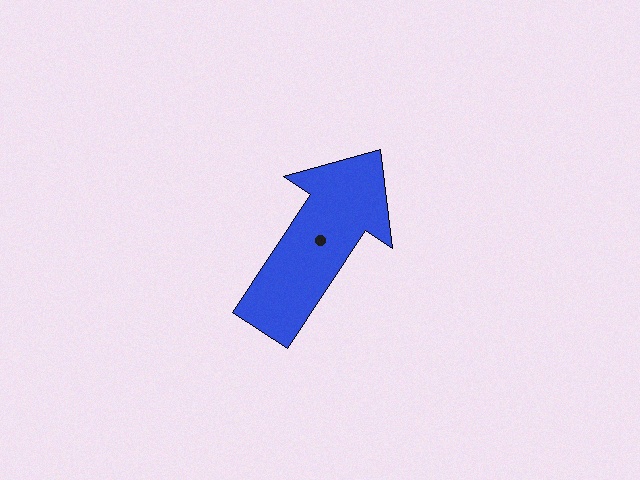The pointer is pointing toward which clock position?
Roughly 1 o'clock.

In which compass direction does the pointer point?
Northeast.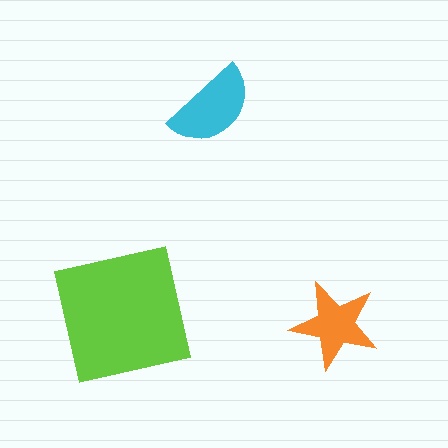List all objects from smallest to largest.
The orange star, the cyan semicircle, the lime square.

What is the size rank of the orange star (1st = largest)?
3rd.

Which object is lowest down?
The orange star is bottommost.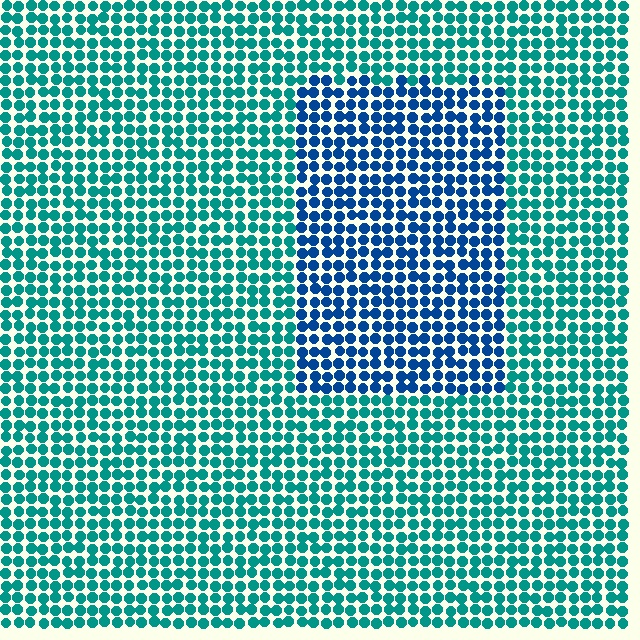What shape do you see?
I see a rectangle.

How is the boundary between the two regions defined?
The boundary is defined purely by a slight shift in hue (about 38 degrees). Spacing, size, and orientation are identical on both sides.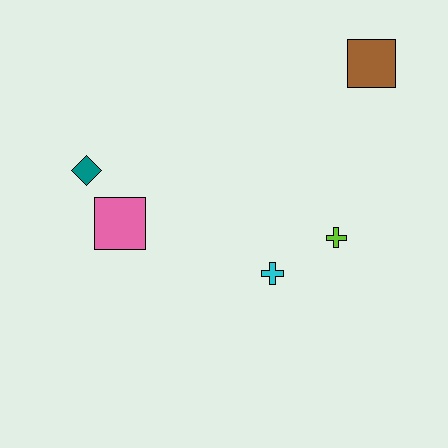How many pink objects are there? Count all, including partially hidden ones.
There is 1 pink object.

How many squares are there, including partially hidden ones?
There are 2 squares.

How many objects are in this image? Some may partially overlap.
There are 5 objects.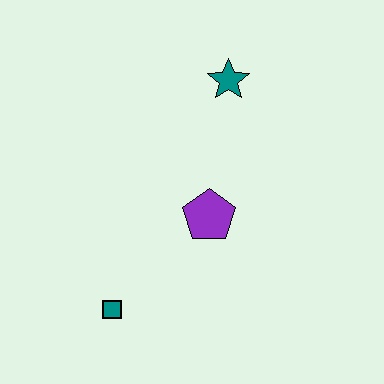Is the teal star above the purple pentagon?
Yes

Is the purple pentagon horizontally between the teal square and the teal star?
Yes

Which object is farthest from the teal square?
The teal star is farthest from the teal square.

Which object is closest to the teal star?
The purple pentagon is closest to the teal star.